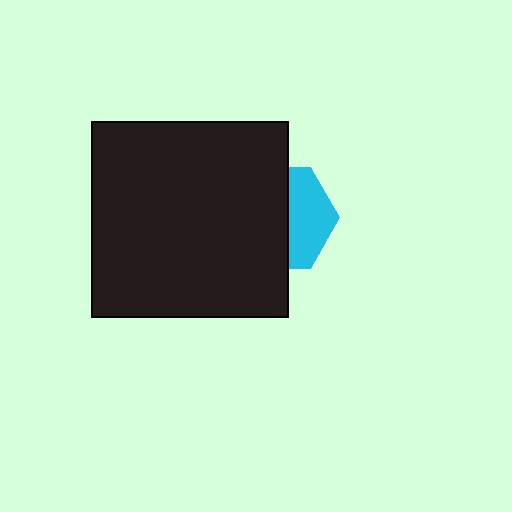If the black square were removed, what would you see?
You would see the complete cyan hexagon.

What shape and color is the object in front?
The object in front is a black square.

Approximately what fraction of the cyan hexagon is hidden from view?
Roughly 59% of the cyan hexagon is hidden behind the black square.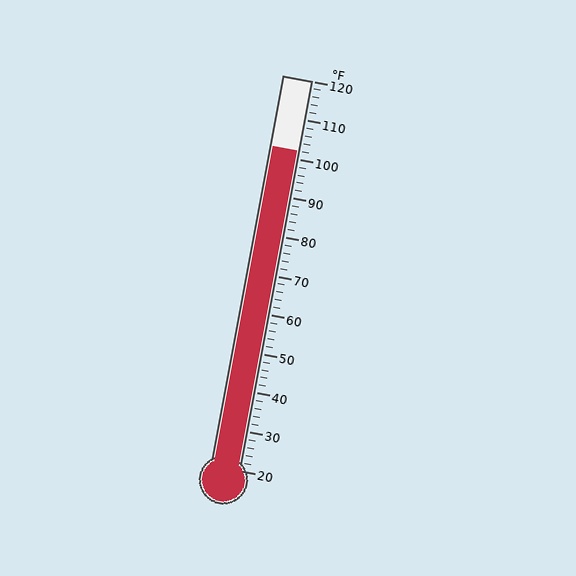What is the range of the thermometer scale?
The thermometer scale ranges from 20°F to 120°F.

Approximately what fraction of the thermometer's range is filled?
The thermometer is filled to approximately 80% of its range.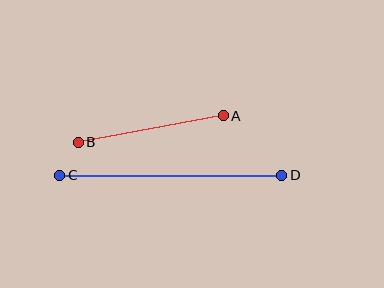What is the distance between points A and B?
The distance is approximately 147 pixels.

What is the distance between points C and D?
The distance is approximately 222 pixels.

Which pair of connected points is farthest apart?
Points C and D are farthest apart.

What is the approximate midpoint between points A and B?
The midpoint is at approximately (151, 129) pixels.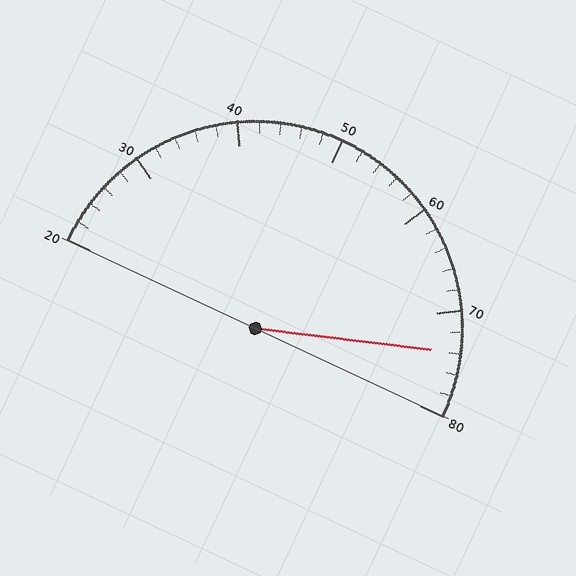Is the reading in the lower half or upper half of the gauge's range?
The reading is in the upper half of the range (20 to 80).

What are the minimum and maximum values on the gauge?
The gauge ranges from 20 to 80.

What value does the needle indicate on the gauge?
The needle indicates approximately 74.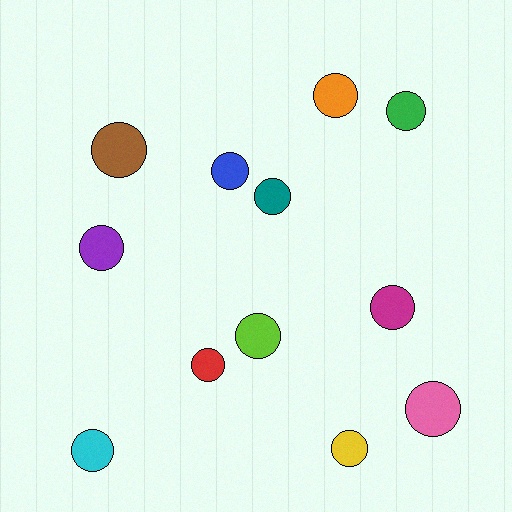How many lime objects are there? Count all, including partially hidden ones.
There is 1 lime object.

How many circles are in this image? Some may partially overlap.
There are 12 circles.